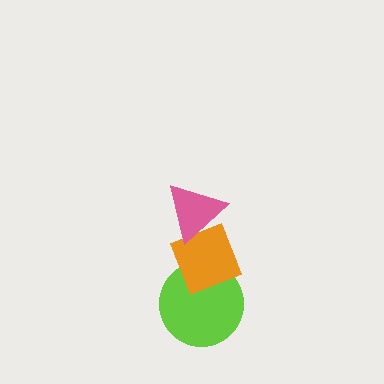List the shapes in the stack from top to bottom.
From top to bottom: the pink triangle, the orange diamond, the lime circle.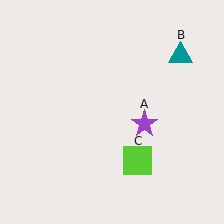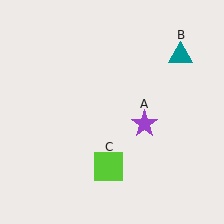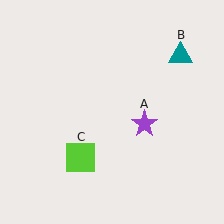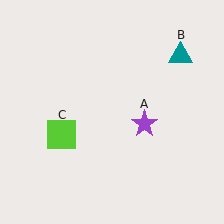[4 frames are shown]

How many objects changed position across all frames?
1 object changed position: lime square (object C).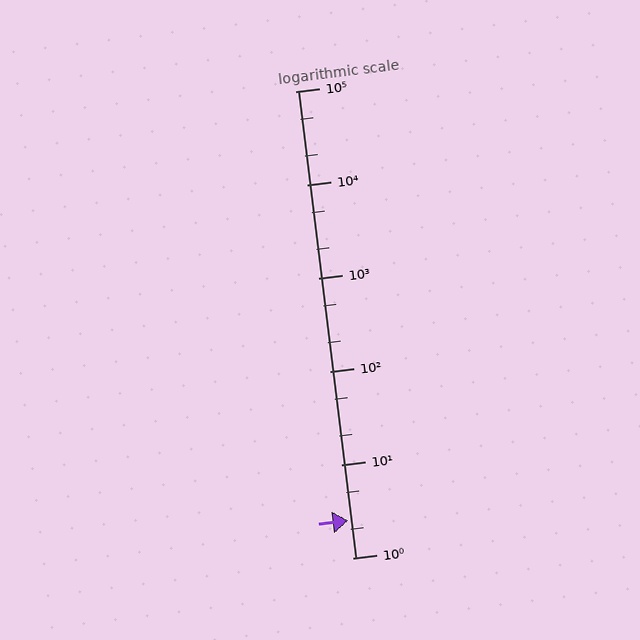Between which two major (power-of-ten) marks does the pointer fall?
The pointer is between 1 and 10.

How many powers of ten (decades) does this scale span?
The scale spans 5 decades, from 1 to 100000.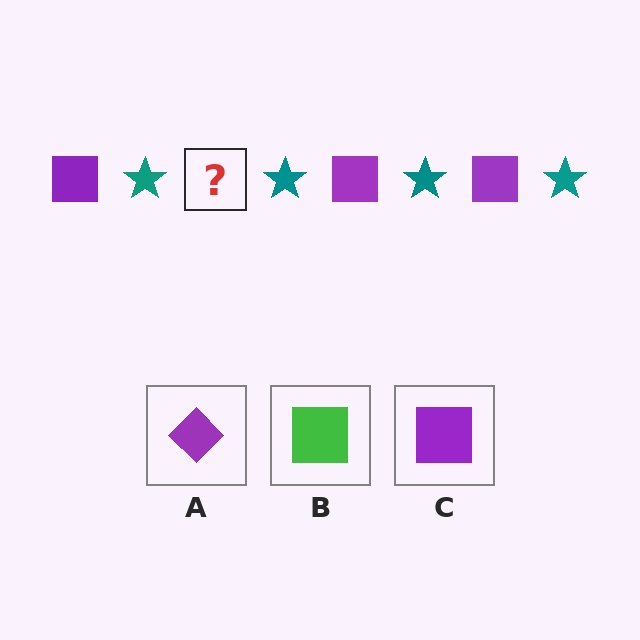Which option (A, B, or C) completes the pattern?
C.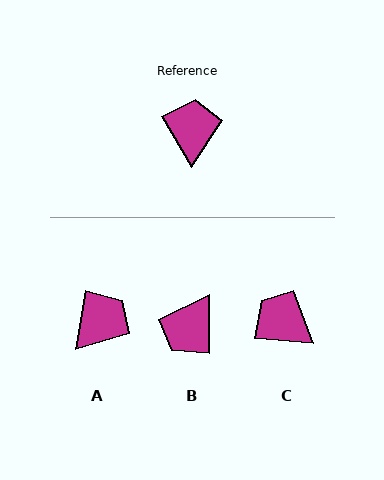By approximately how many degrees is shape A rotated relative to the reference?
Approximately 41 degrees clockwise.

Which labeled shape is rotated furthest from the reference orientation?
B, about 149 degrees away.